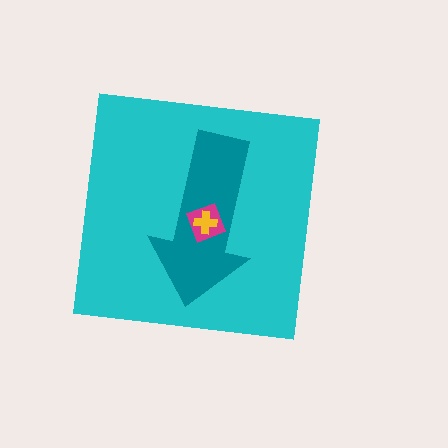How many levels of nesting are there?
4.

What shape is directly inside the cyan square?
The teal arrow.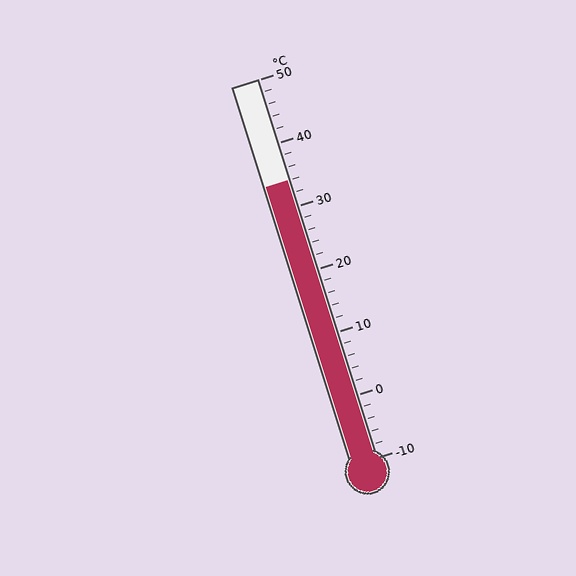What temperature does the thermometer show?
The thermometer shows approximately 34°C.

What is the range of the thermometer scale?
The thermometer scale ranges from -10°C to 50°C.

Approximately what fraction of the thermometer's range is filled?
The thermometer is filled to approximately 75% of its range.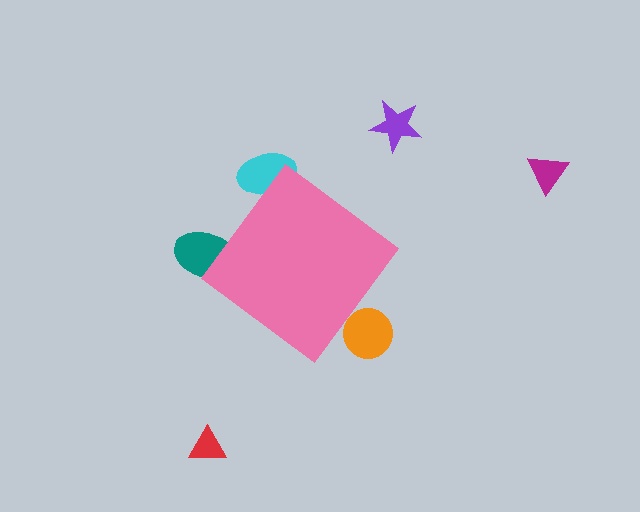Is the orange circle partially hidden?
Yes, the orange circle is partially hidden behind the pink diamond.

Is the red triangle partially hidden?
No, the red triangle is fully visible.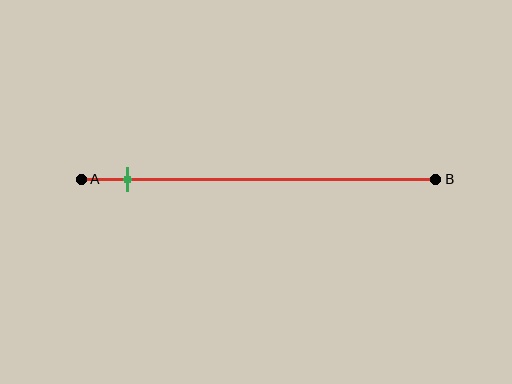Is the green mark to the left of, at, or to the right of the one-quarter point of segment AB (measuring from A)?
The green mark is to the left of the one-quarter point of segment AB.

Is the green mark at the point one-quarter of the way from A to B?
No, the mark is at about 15% from A, not at the 25% one-quarter point.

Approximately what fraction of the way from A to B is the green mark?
The green mark is approximately 15% of the way from A to B.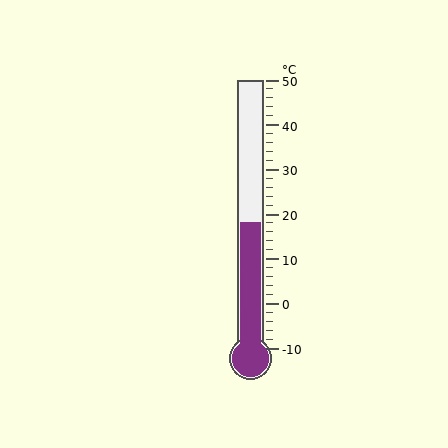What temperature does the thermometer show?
The thermometer shows approximately 18°C.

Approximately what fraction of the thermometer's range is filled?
The thermometer is filled to approximately 45% of its range.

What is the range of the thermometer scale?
The thermometer scale ranges from -10°C to 50°C.